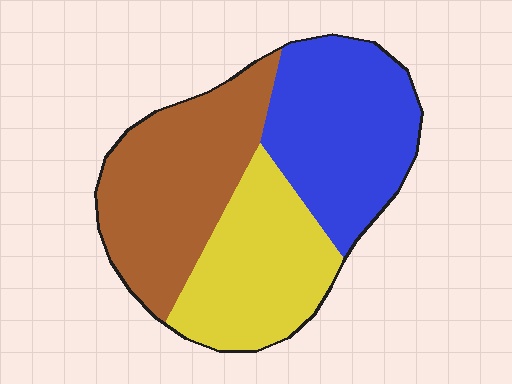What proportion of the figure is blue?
Blue covers about 35% of the figure.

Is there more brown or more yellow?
Brown.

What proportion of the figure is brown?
Brown covers roughly 35% of the figure.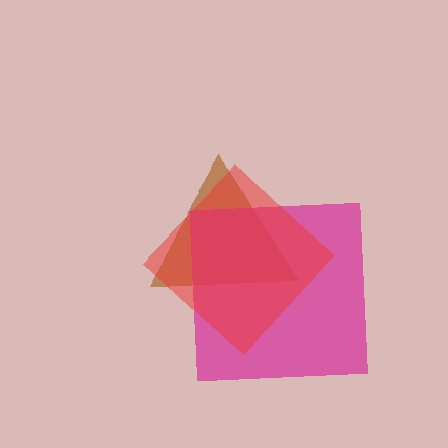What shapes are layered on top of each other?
The layered shapes are: a brown triangle, a magenta square, a red diamond.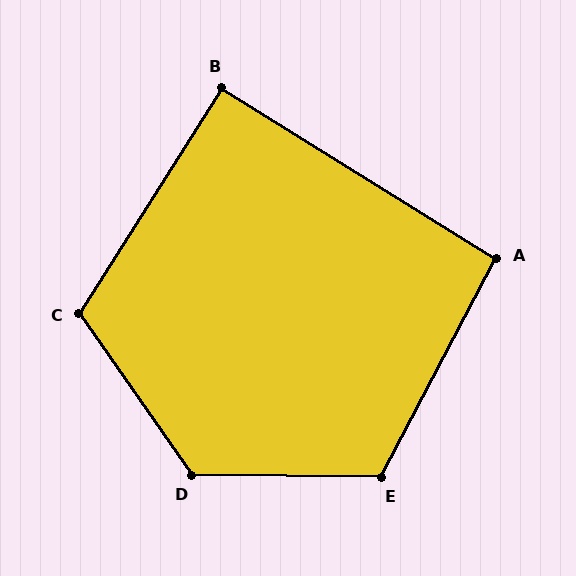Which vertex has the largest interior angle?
D, at approximately 125 degrees.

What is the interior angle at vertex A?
Approximately 94 degrees (approximately right).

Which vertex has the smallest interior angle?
B, at approximately 91 degrees.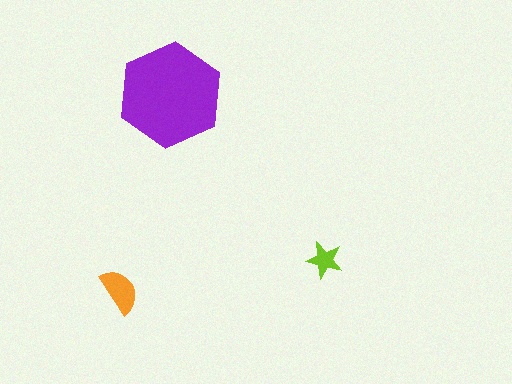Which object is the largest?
The purple hexagon.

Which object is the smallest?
The lime star.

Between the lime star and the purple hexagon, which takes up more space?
The purple hexagon.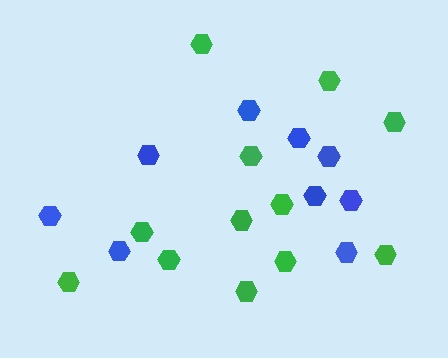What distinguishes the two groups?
There are 2 groups: one group of blue hexagons (9) and one group of green hexagons (12).